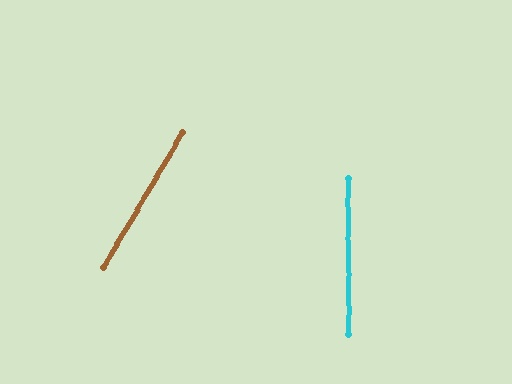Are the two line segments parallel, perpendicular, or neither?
Neither parallel nor perpendicular — they differ by about 31°.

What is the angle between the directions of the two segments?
Approximately 31 degrees.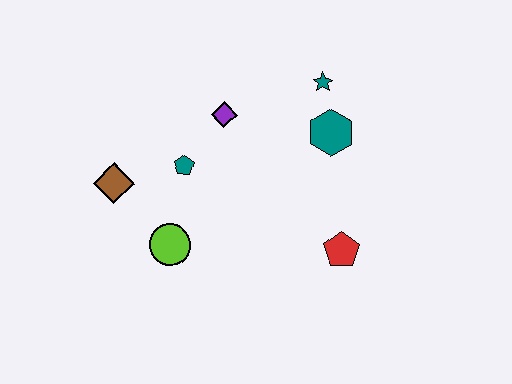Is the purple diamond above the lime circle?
Yes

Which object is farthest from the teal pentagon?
The red pentagon is farthest from the teal pentagon.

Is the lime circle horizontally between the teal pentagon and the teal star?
No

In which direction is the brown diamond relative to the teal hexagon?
The brown diamond is to the left of the teal hexagon.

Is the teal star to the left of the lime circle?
No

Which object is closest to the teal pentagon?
The purple diamond is closest to the teal pentagon.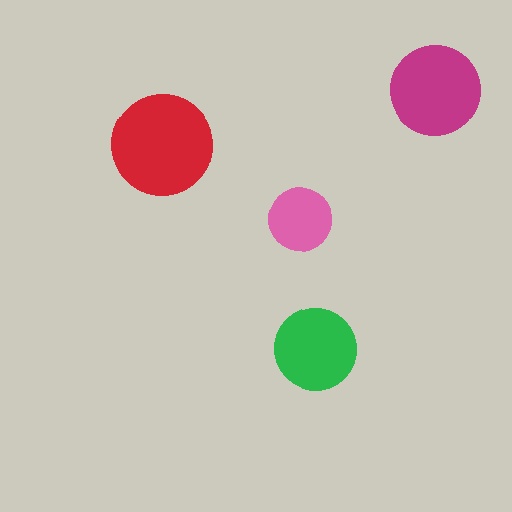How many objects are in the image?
There are 4 objects in the image.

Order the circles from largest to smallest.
the red one, the magenta one, the green one, the pink one.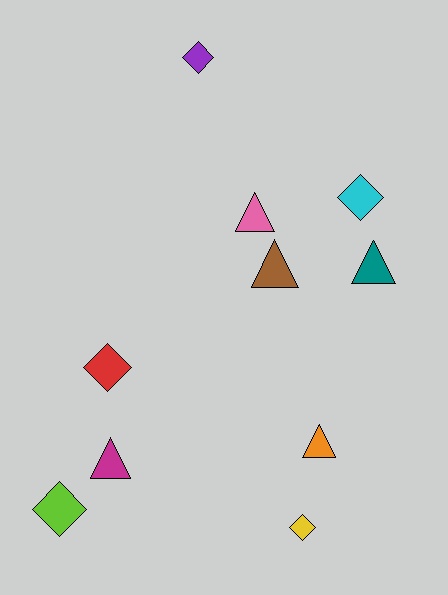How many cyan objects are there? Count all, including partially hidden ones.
There is 1 cyan object.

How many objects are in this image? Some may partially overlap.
There are 10 objects.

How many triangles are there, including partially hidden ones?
There are 5 triangles.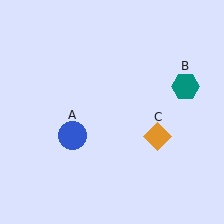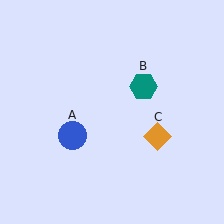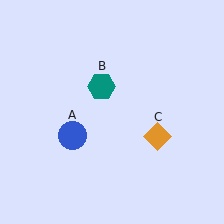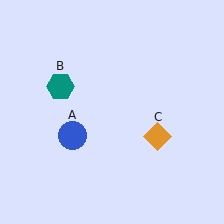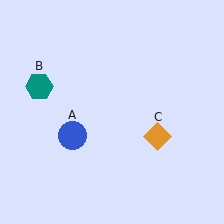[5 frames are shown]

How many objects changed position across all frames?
1 object changed position: teal hexagon (object B).